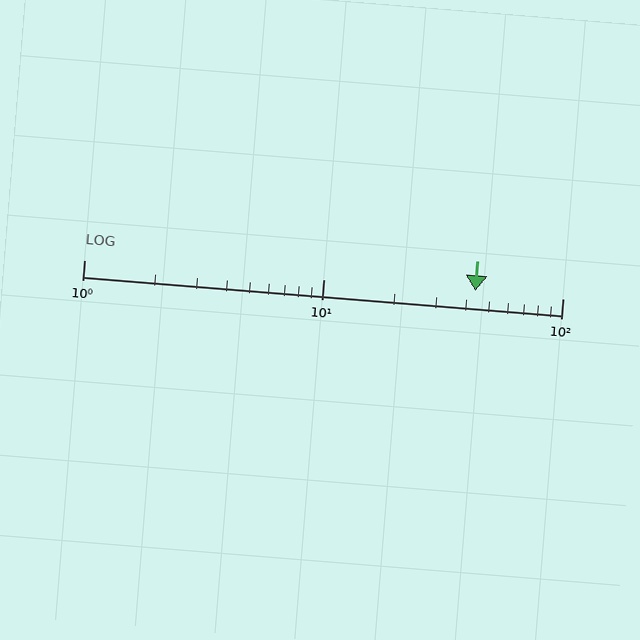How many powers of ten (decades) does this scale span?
The scale spans 2 decades, from 1 to 100.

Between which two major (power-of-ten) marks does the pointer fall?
The pointer is between 10 and 100.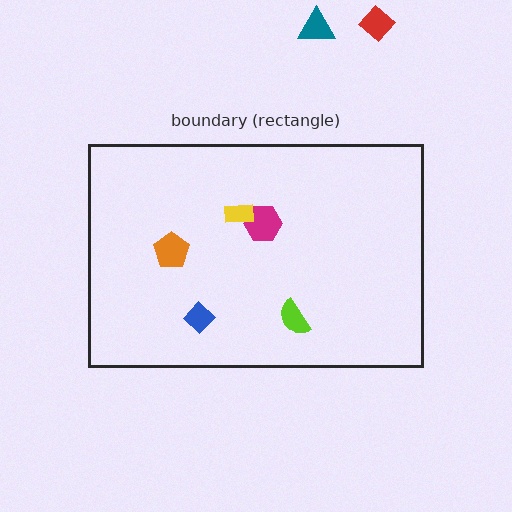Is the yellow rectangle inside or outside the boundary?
Inside.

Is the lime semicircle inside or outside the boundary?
Inside.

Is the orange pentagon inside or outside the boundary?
Inside.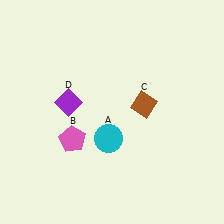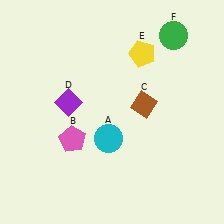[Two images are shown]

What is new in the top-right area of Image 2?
A yellow pentagon (E) was added in the top-right area of Image 2.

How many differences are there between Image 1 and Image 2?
There are 2 differences between the two images.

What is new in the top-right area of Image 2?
A green circle (F) was added in the top-right area of Image 2.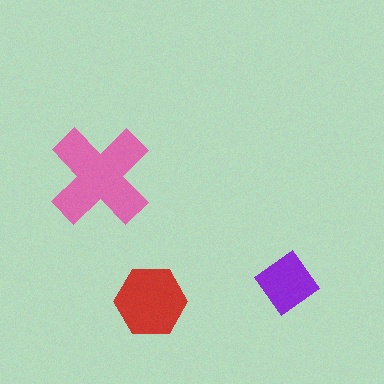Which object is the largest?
The pink cross.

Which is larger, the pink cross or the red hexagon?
The pink cross.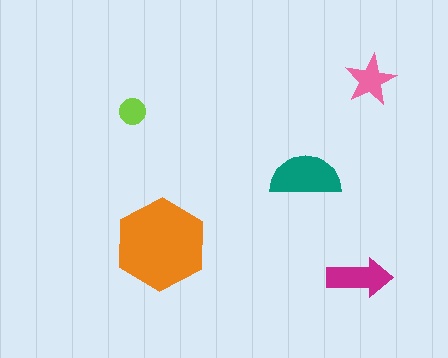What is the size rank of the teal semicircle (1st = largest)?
2nd.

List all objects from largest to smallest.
The orange hexagon, the teal semicircle, the magenta arrow, the pink star, the lime circle.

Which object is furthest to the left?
The lime circle is leftmost.